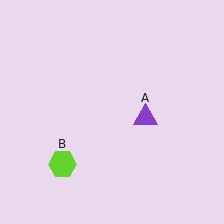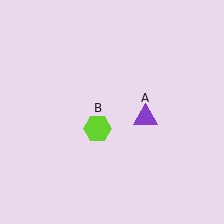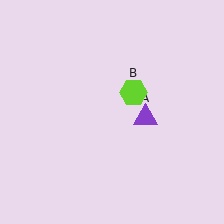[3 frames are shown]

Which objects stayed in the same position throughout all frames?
Purple triangle (object A) remained stationary.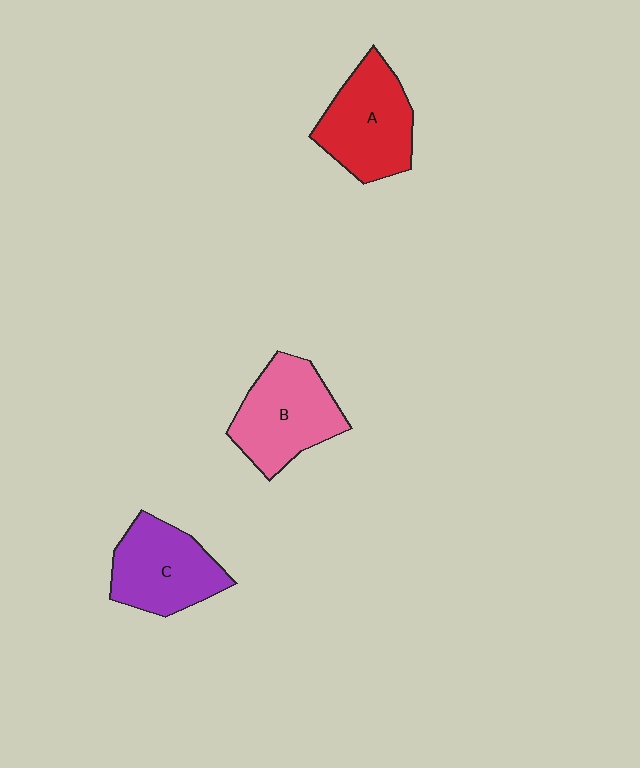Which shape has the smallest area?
Shape C (purple).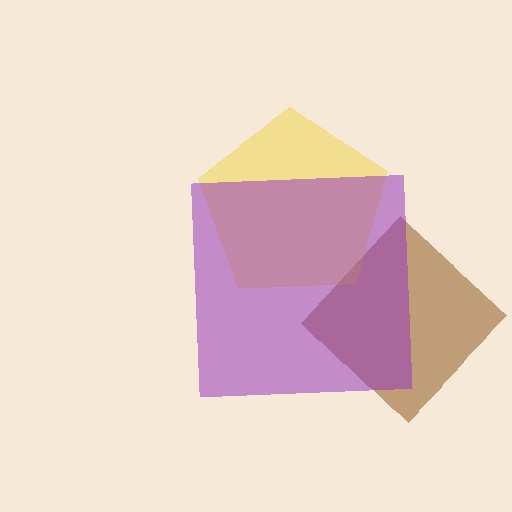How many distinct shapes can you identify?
There are 3 distinct shapes: a brown diamond, a yellow pentagon, a purple square.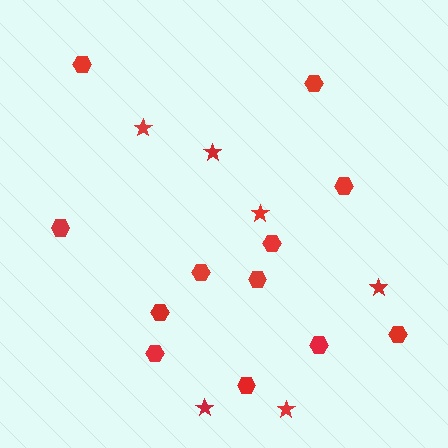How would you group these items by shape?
There are 2 groups: one group of stars (6) and one group of hexagons (12).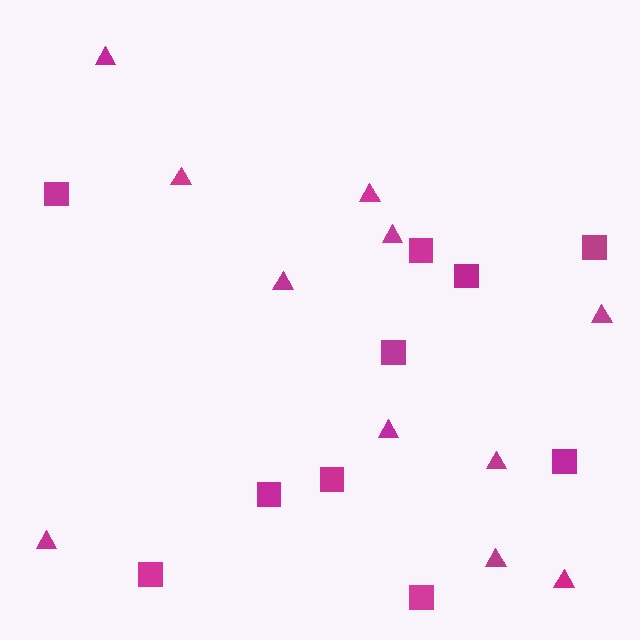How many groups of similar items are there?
There are 2 groups: one group of triangles (11) and one group of squares (10).